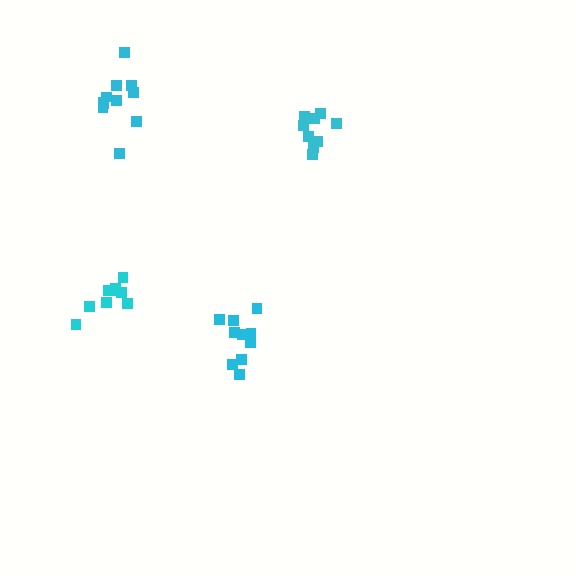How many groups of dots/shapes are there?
There are 4 groups.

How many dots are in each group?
Group 1: 10 dots, Group 2: 9 dots, Group 3: 9 dots, Group 4: 11 dots (39 total).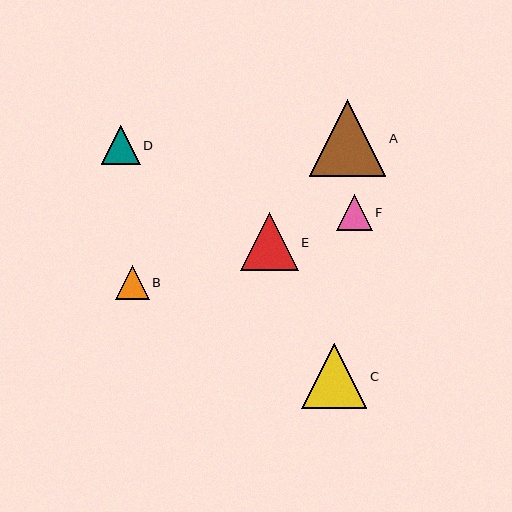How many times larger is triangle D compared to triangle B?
Triangle D is approximately 1.2 times the size of triangle B.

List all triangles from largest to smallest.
From largest to smallest: A, C, E, D, F, B.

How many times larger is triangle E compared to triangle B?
Triangle E is approximately 1.7 times the size of triangle B.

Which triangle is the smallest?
Triangle B is the smallest with a size of approximately 34 pixels.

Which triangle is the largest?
Triangle A is the largest with a size of approximately 76 pixels.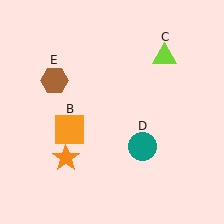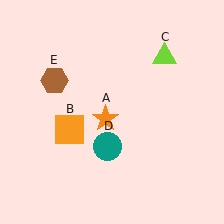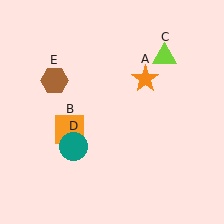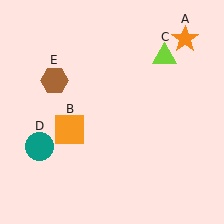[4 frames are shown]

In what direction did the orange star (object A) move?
The orange star (object A) moved up and to the right.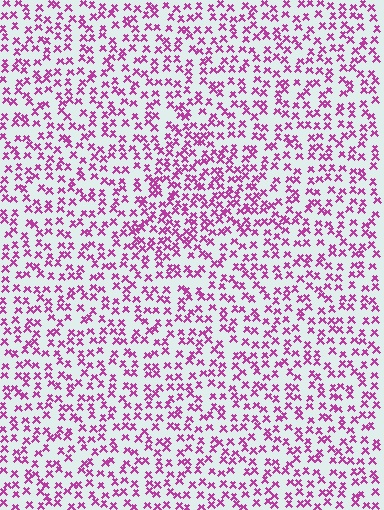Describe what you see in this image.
The image contains small magenta elements arranged at two different densities. A triangle-shaped region is visible where the elements are more densely packed than the surrounding area.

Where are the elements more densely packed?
The elements are more densely packed inside the triangle boundary.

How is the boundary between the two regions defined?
The boundary is defined by a change in element density (approximately 1.6x ratio). All elements are the same color, size, and shape.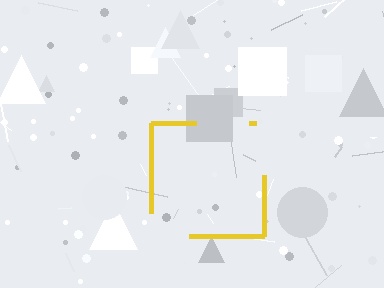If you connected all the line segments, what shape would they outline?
They would outline a square.